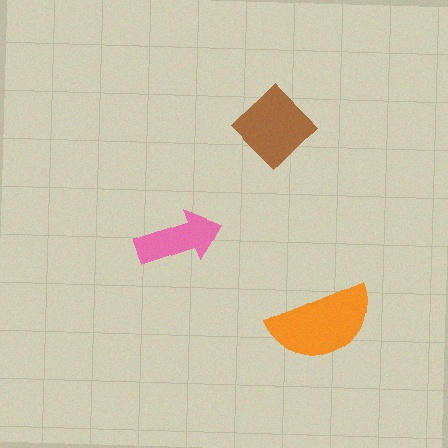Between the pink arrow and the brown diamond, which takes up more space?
The brown diamond.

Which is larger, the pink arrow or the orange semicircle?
The orange semicircle.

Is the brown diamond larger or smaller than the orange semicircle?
Smaller.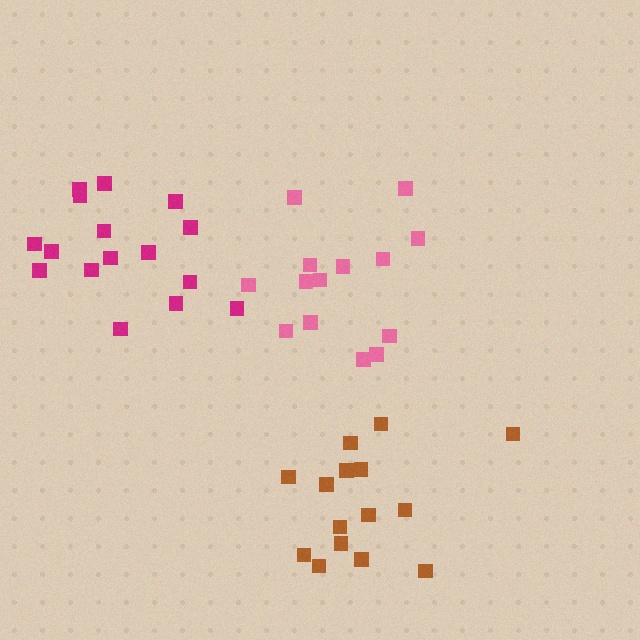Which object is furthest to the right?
The brown cluster is rightmost.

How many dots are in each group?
Group 1: 15 dots, Group 2: 14 dots, Group 3: 16 dots (45 total).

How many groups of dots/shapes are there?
There are 3 groups.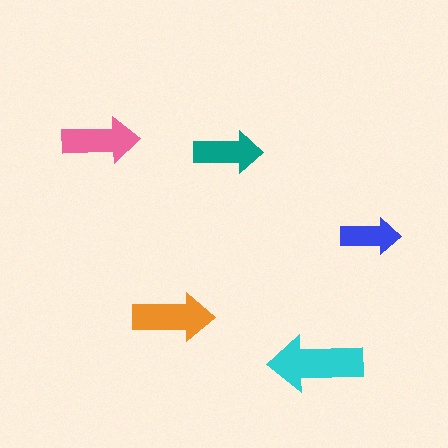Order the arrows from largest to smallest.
the cyan one, the orange one, the pink one, the teal one, the blue one.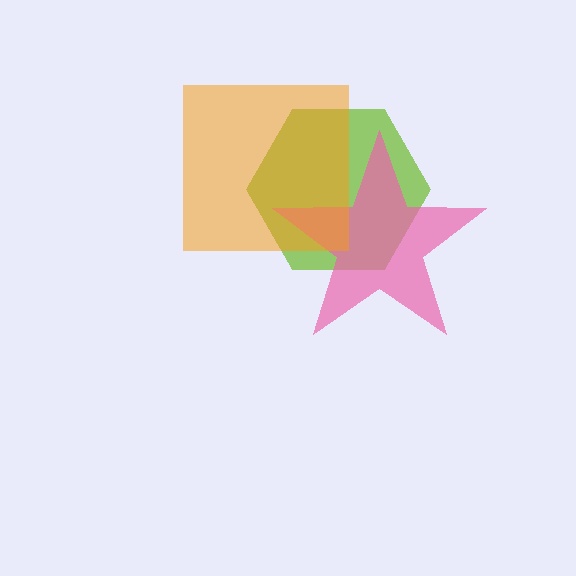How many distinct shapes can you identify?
There are 3 distinct shapes: a lime hexagon, a pink star, an orange square.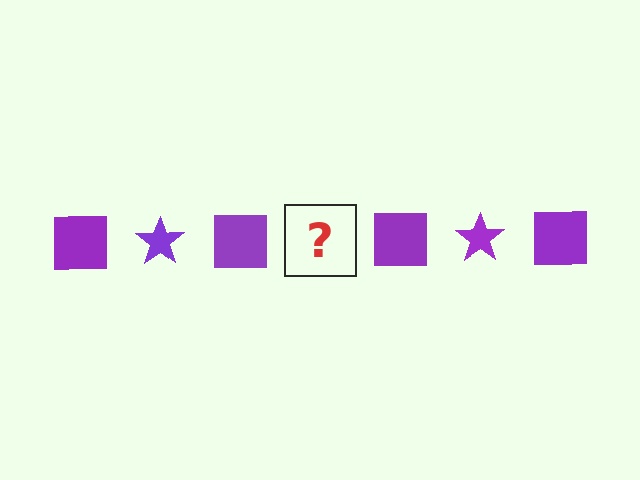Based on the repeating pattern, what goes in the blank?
The blank should be a purple star.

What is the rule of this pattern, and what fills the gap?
The rule is that the pattern cycles through square, star shapes in purple. The gap should be filled with a purple star.